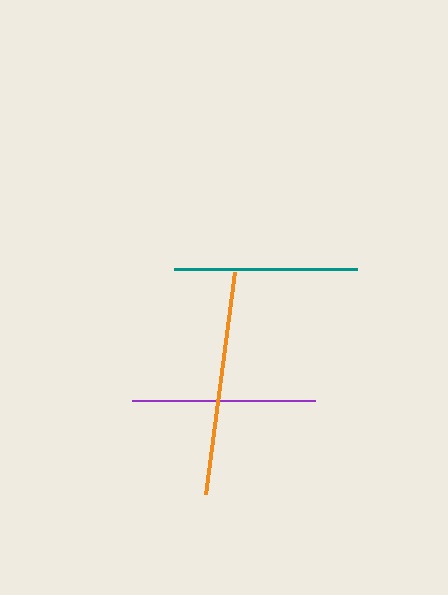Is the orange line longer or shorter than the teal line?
The orange line is longer than the teal line.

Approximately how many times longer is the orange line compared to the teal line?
The orange line is approximately 1.2 times the length of the teal line.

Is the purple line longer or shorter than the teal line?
The teal line is longer than the purple line.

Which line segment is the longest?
The orange line is the longest at approximately 223 pixels.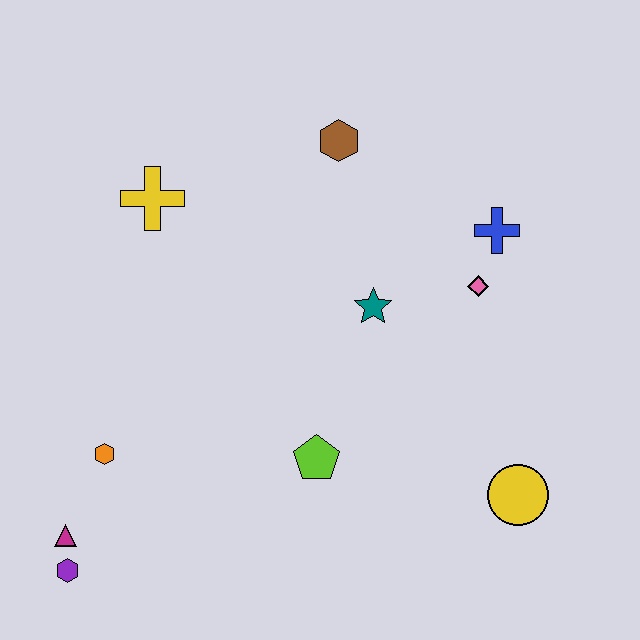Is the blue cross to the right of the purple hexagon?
Yes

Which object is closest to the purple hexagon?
The magenta triangle is closest to the purple hexagon.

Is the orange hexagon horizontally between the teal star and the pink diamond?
No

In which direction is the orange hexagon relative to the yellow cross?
The orange hexagon is below the yellow cross.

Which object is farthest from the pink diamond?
The purple hexagon is farthest from the pink diamond.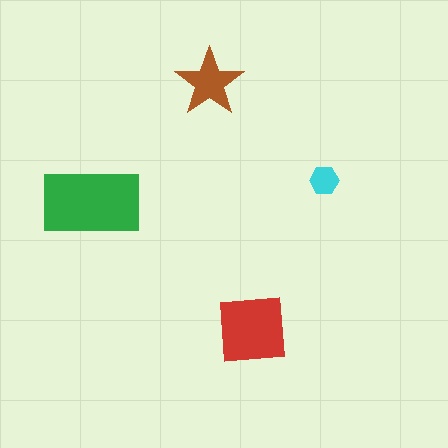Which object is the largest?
The green rectangle.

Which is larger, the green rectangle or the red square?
The green rectangle.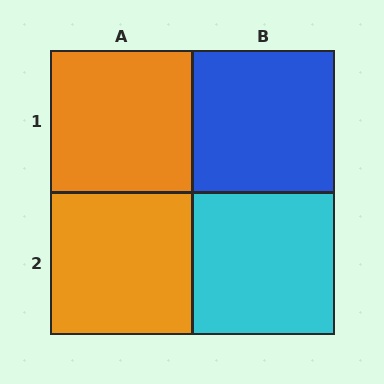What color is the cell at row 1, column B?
Blue.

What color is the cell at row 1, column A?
Orange.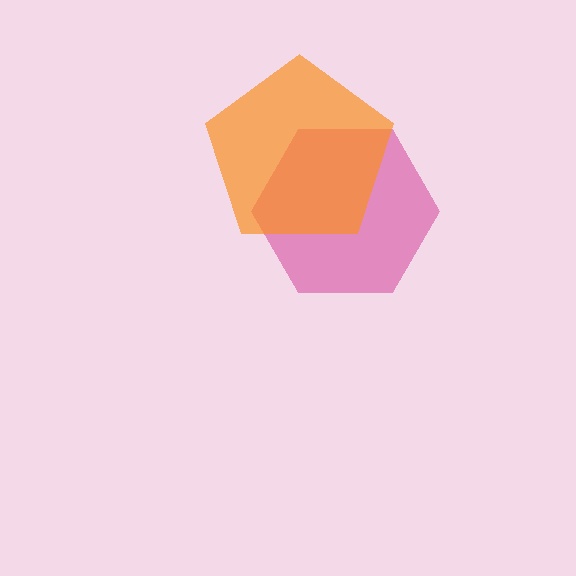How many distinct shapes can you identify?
There are 2 distinct shapes: a pink hexagon, an orange pentagon.